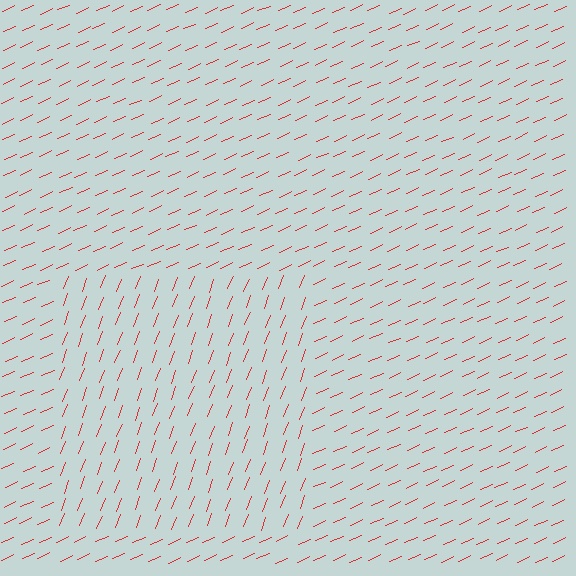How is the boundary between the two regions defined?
The boundary is defined purely by a change in line orientation (approximately 45 degrees difference). All lines are the same color and thickness.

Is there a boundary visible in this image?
Yes, there is a texture boundary formed by a change in line orientation.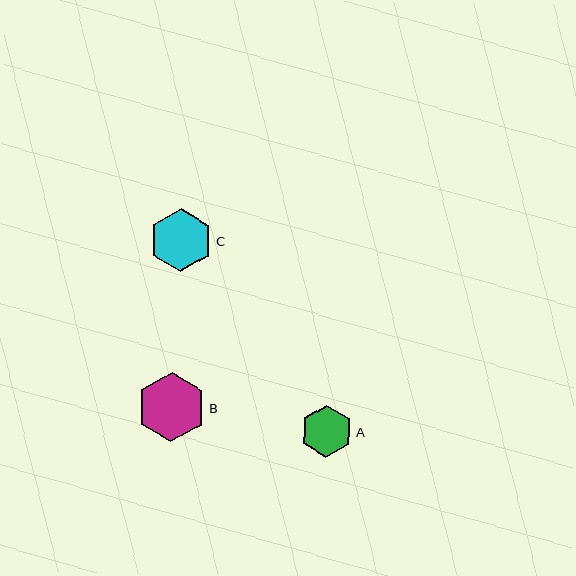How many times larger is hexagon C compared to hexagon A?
Hexagon C is approximately 1.2 times the size of hexagon A.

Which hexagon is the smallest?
Hexagon A is the smallest with a size of approximately 52 pixels.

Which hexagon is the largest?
Hexagon B is the largest with a size of approximately 69 pixels.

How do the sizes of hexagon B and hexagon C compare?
Hexagon B and hexagon C are approximately the same size.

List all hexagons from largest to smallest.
From largest to smallest: B, C, A.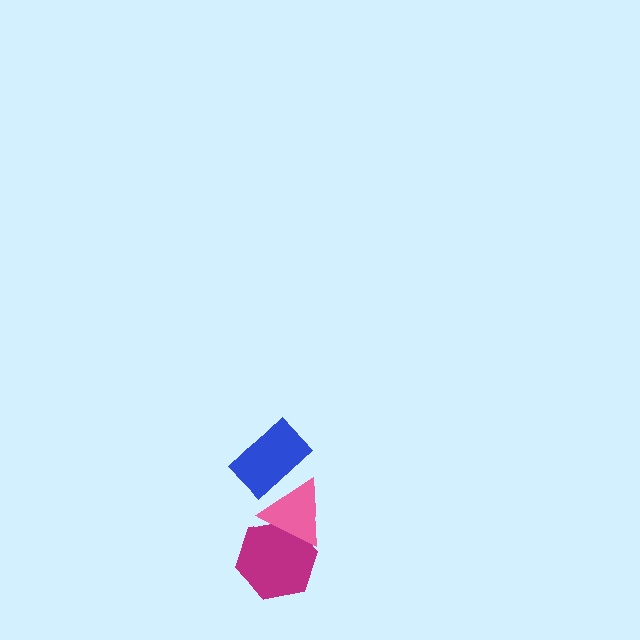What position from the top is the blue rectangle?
The blue rectangle is 1st from the top.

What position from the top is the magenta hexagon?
The magenta hexagon is 3rd from the top.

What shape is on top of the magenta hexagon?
The pink triangle is on top of the magenta hexagon.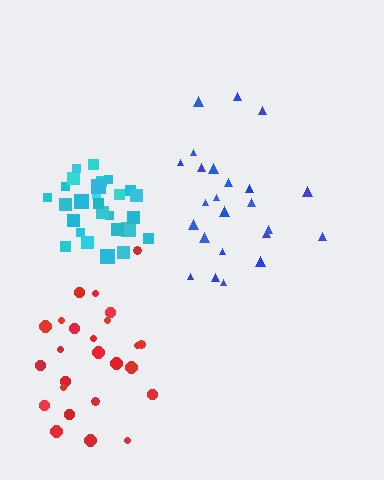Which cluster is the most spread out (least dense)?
Blue.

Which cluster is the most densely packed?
Cyan.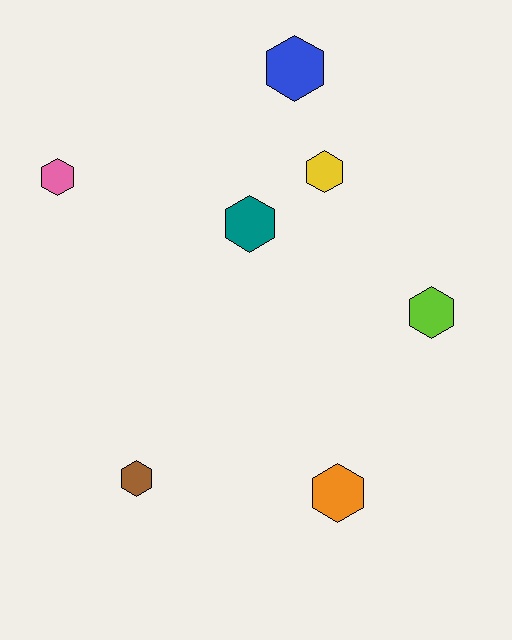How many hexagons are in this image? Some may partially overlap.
There are 7 hexagons.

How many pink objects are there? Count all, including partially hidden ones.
There is 1 pink object.